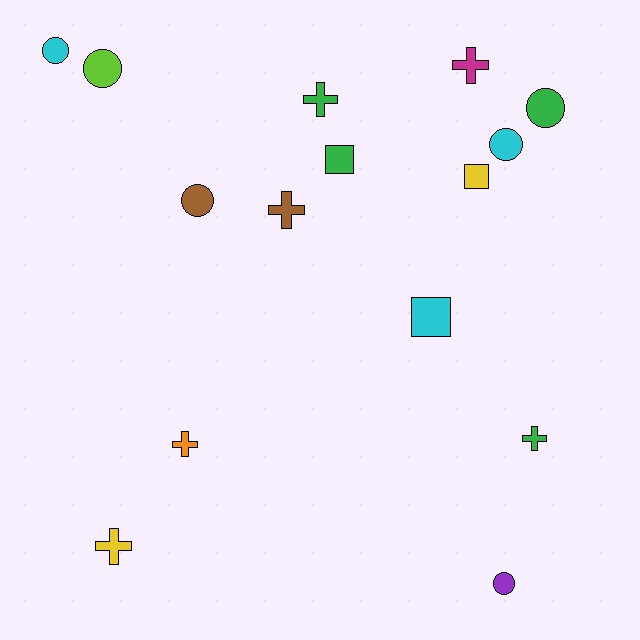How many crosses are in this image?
There are 6 crosses.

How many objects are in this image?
There are 15 objects.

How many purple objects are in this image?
There is 1 purple object.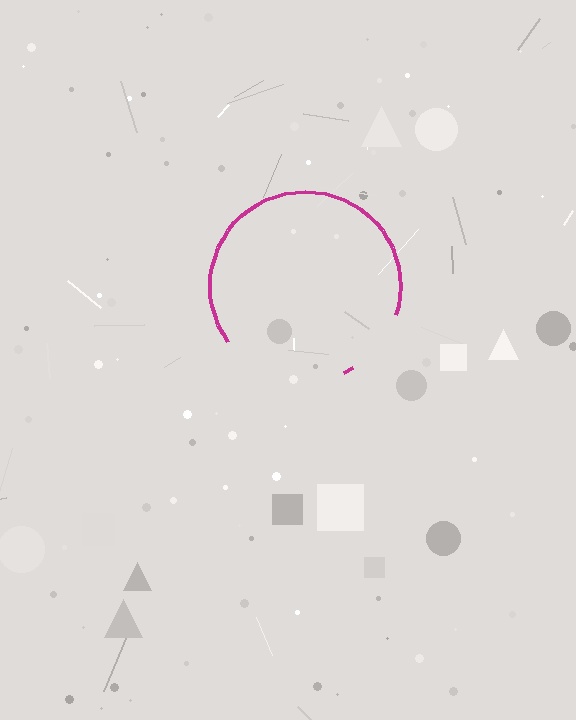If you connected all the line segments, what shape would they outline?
They would outline a circle.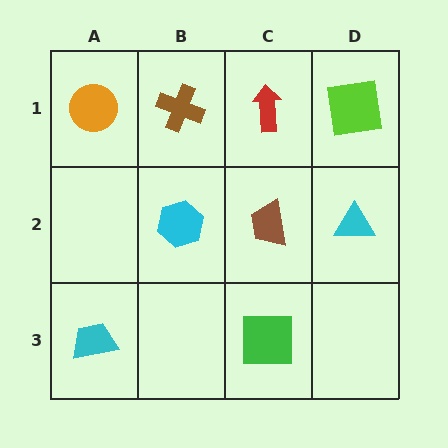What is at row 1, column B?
A brown cross.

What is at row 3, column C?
A green square.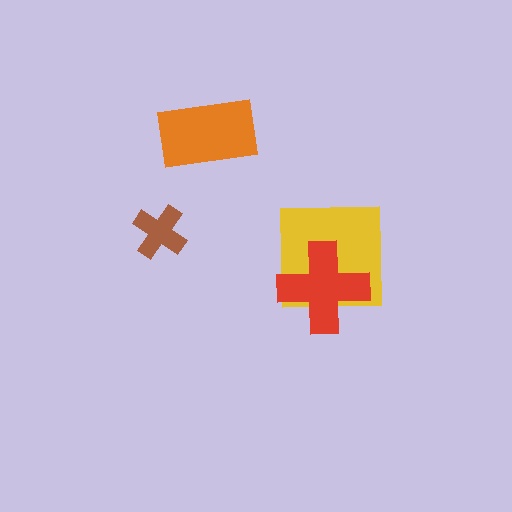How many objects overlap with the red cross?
1 object overlaps with the red cross.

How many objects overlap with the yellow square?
1 object overlaps with the yellow square.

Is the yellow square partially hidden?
Yes, it is partially covered by another shape.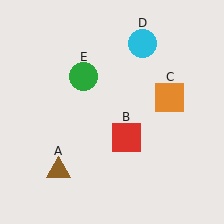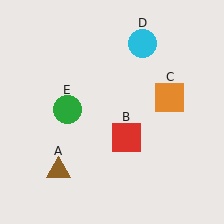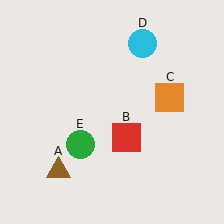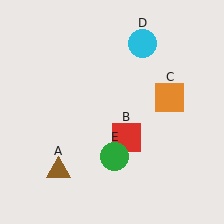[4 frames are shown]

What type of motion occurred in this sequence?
The green circle (object E) rotated counterclockwise around the center of the scene.